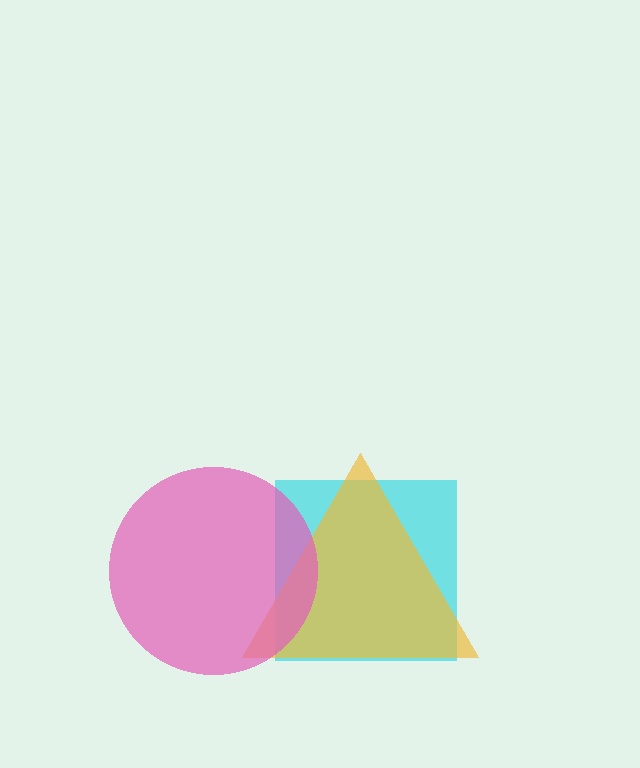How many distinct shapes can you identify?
There are 3 distinct shapes: a cyan square, a yellow triangle, a pink circle.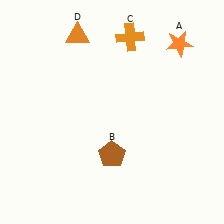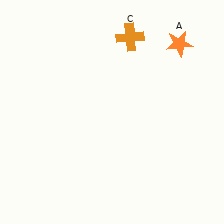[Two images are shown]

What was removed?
The orange triangle (D), the brown pentagon (B) were removed in Image 2.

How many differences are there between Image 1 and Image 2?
There are 2 differences between the two images.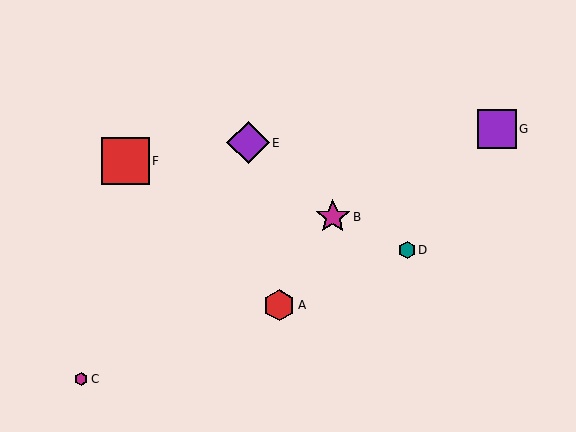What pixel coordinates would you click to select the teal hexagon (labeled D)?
Click at (407, 250) to select the teal hexagon D.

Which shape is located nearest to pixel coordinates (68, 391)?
The magenta hexagon (labeled C) at (81, 379) is nearest to that location.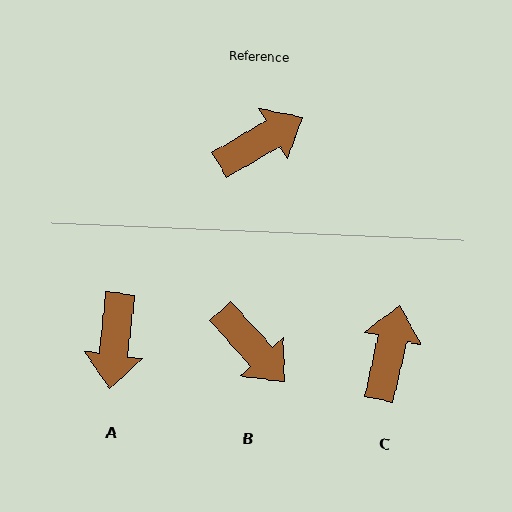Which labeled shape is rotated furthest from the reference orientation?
A, about 127 degrees away.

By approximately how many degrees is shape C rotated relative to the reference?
Approximately 47 degrees counter-clockwise.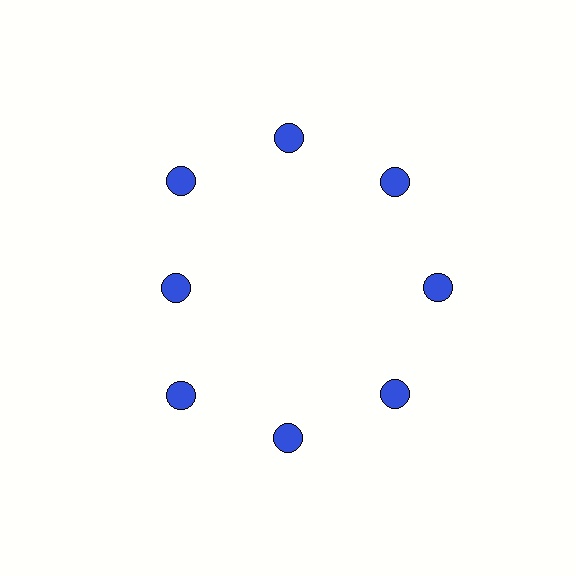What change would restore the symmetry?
The symmetry would be restored by moving it outward, back onto the ring so that all 8 circles sit at equal angles and equal distance from the center.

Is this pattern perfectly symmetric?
No. The 8 blue circles are arranged in a ring, but one element near the 9 o'clock position is pulled inward toward the center, breaking the 8-fold rotational symmetry.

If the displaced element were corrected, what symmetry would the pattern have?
It would have 8-fold rotational symmetry — the pattern would map onto itself every 45 degrees.